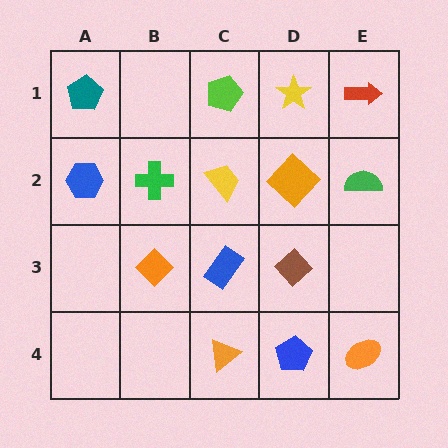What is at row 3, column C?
A blue rectangle.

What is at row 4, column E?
An orange ellipse.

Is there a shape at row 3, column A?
No, that cell is empty.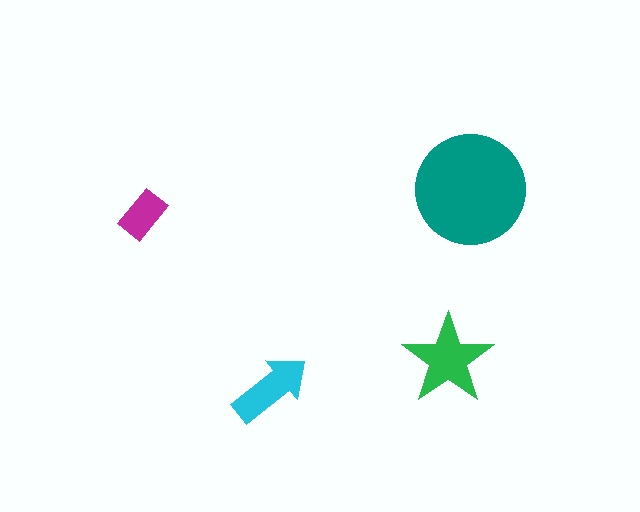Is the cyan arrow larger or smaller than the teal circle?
Smaller.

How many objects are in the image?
There are 4 objects in the image.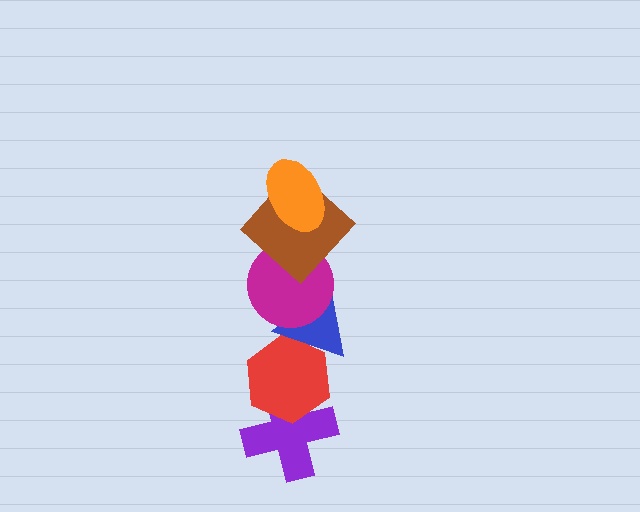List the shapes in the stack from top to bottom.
From top to bottom: the orange ellipse, the brown diamond, the magenta circle, the blue triangle, the red hexagon, the purple cross.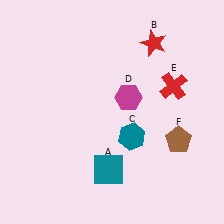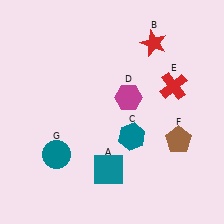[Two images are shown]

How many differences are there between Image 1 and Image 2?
There is 1 difference between the two images.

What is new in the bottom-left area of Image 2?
A teal circle (G) was added in the bottom-left area of Image 2.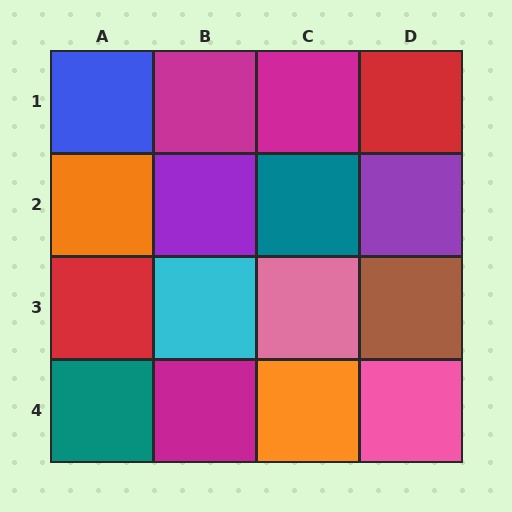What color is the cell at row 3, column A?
Red.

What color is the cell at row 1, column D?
Red.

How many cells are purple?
2 cells are purple.